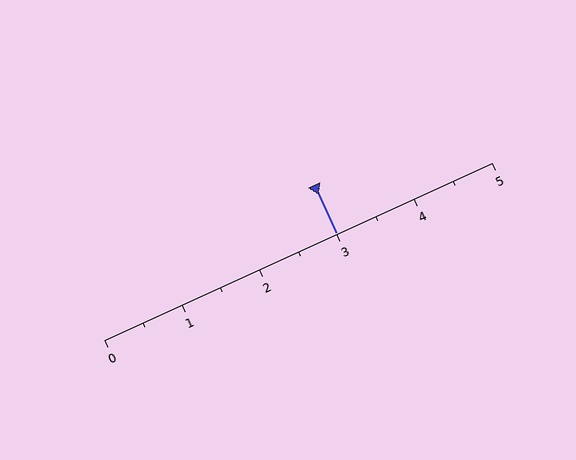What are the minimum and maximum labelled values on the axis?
The axis runs from 0 to 5.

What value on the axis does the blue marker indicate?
The marker indicates approximately 3.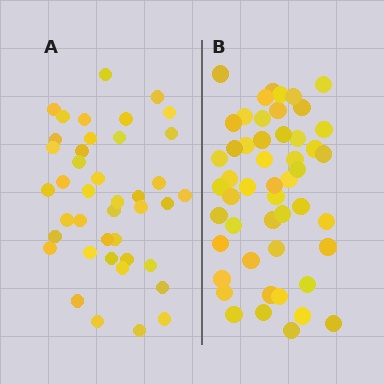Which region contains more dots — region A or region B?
Region B (the right region) has more dots.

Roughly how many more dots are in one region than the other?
Region B has roughly 8 or so more dots than region A.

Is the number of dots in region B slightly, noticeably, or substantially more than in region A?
Region B has only slightly more — the two regions are fairly close. The ratio is roughly 1.2 to 1.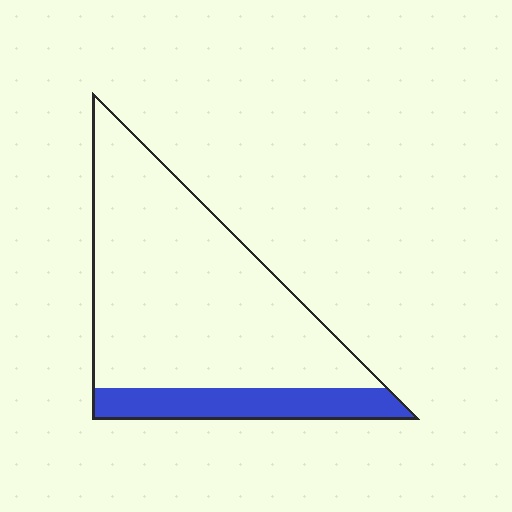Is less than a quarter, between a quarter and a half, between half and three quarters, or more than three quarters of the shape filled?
Less than a quarter.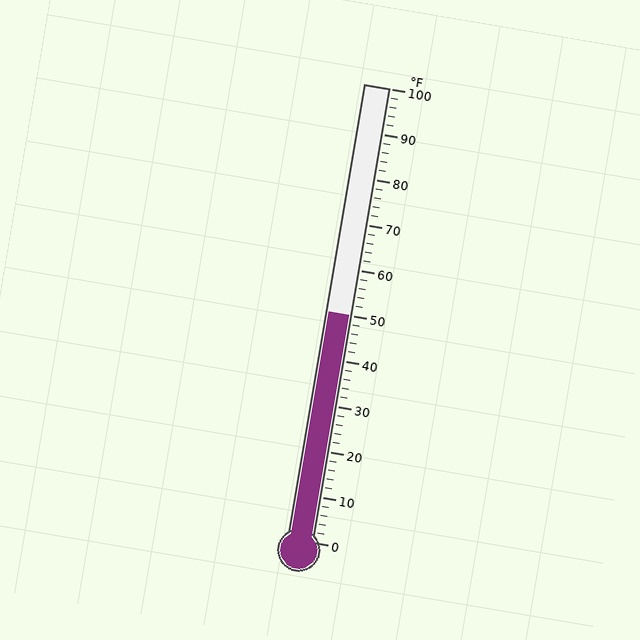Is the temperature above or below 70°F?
The temperature is below 70°F.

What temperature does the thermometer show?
The thermometer shows approximately 50°F.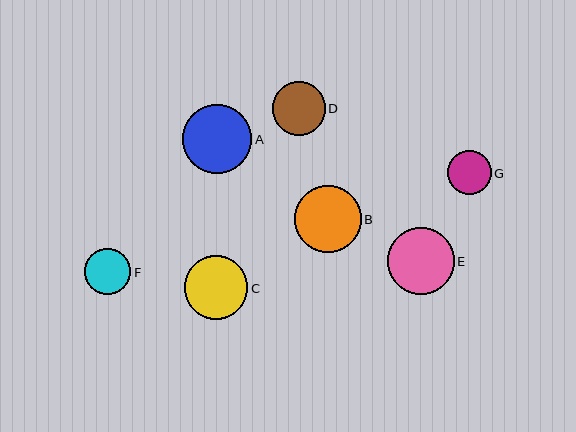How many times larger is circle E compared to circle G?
Circle E is approximately 1.5 times the size of circle G.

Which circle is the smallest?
Circle G is the smallest with a size of approximately 44 pixels.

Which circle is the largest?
Circle A is the largest with a size of approximately 69 pixels.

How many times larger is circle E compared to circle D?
Circle E is approximately 1.3 times the size of circle D.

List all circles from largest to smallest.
From largest to smallest: A, B, E, C, D, F, G.